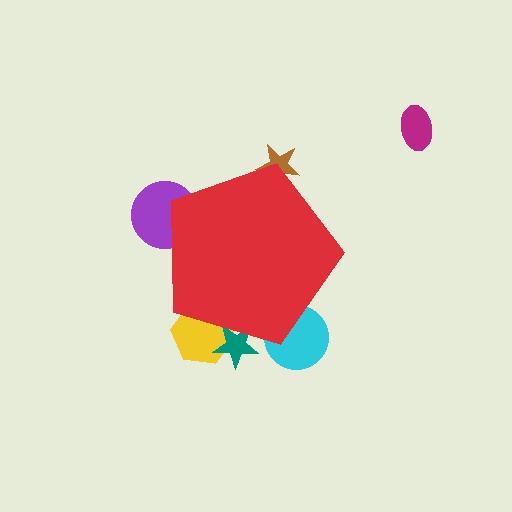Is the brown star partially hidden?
Yes, the brown star is partially hidden behind the red pentagon.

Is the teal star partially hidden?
Yes, the teal star is partially hidden behind the red pentagon.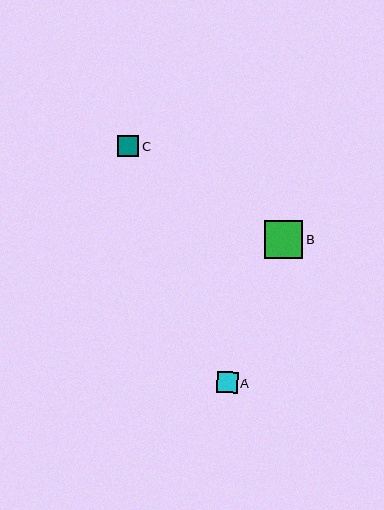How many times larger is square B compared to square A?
Square B is approximately 1.9 times the size of square A.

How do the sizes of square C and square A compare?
Square C and square A are approximately the same size.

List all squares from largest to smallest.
From largest to smallest: B, C, A.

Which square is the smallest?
Square A is the smallest with a size of approximately 20 pixels.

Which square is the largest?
Square B is the largest with a size of approximately 38 pixels.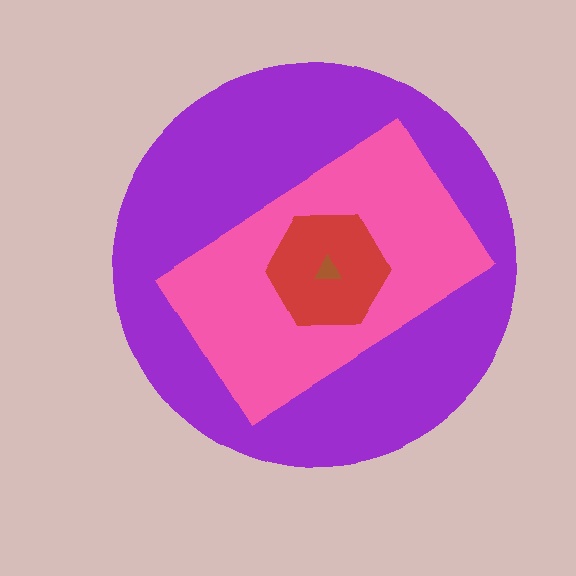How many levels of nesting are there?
4.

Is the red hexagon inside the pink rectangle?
Yes.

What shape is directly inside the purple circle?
The pink rectangle.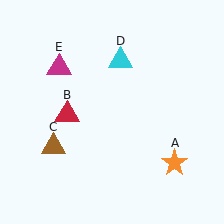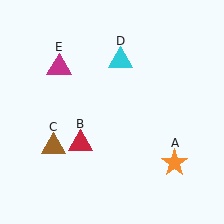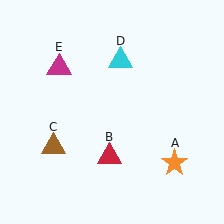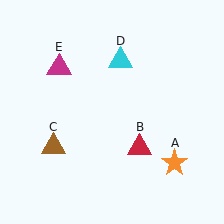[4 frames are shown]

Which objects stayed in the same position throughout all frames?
Orange star (object A) and brown triangle (object C) and cyan triangle (object D) and magenta triangle (object E) remained stationary.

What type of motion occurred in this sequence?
The red triangle (object B) rotated counterclockwise around the center of the scene.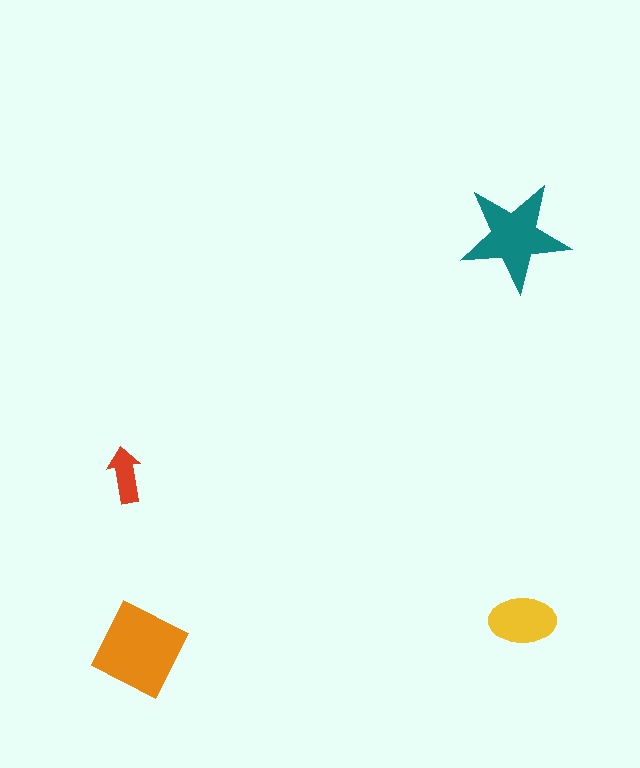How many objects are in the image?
There are 4 objects in the image.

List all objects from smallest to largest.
The red arrow, the yellow ellipse, the teal star, the orange diamond.